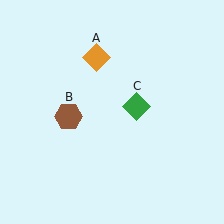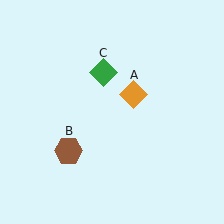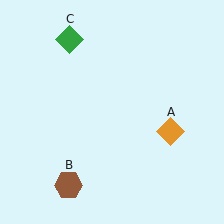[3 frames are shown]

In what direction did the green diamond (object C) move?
The green diamond (object C) moved up and to the left.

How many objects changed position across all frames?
3 objects changed position: orange diamond (object A), brown hexagon (object B), green diamond (object C).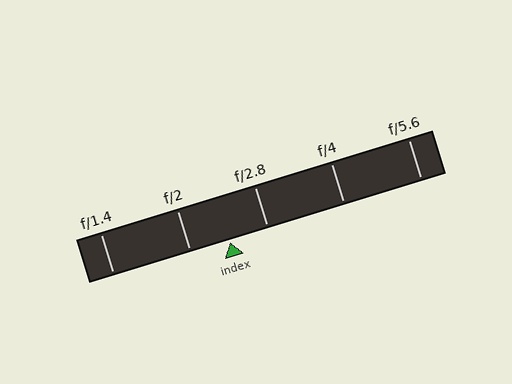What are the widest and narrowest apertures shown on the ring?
The widest aperture shown is f/1.4 and the narrowest is f/5.6.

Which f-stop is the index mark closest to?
The index mark is closest to f/2.8.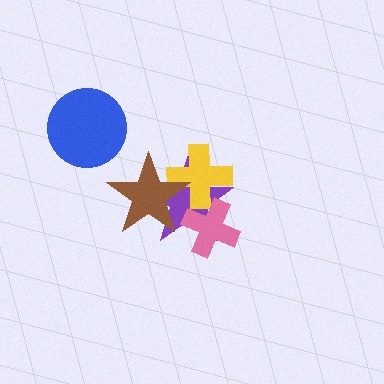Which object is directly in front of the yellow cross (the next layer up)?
The pink cross is directly in front of the yellow cross.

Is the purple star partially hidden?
Yes, it is partially covered by another shape.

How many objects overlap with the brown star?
2 objects overlap with the brown star.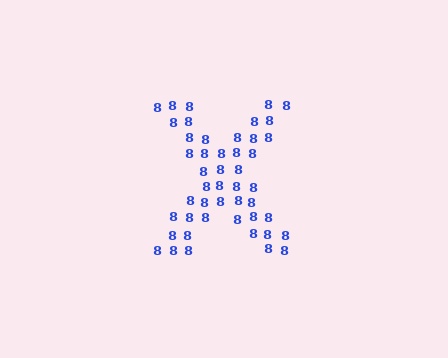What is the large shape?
The large shape is the letter X.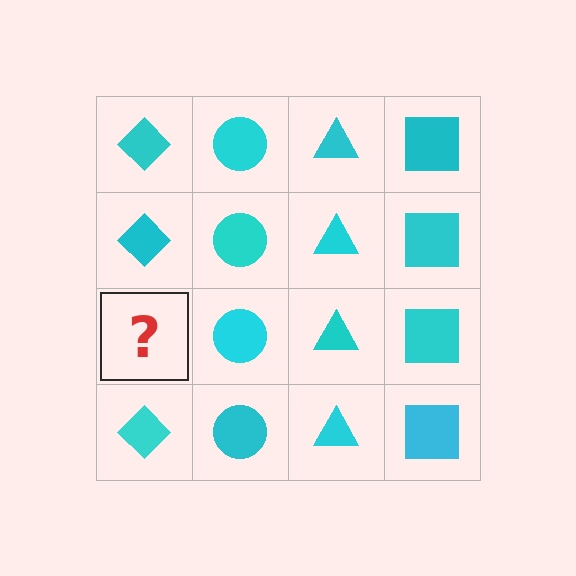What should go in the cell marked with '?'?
The missing cell should contain a cyan diamond.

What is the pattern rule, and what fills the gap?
The rule is that each column has a consistent shape. The gap should be filled with a cyan diamond.